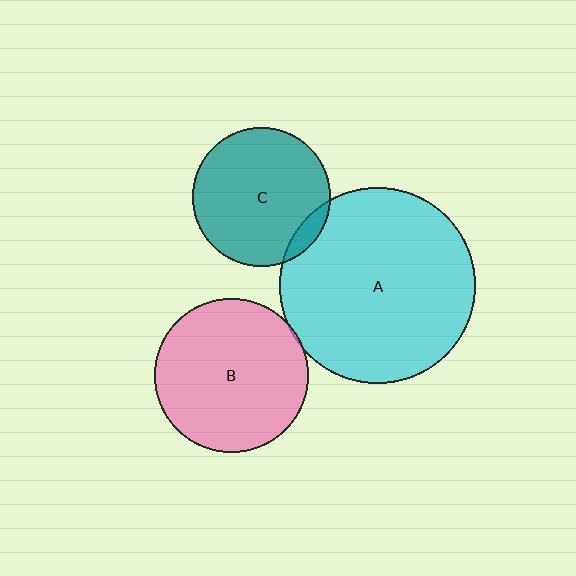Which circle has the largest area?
Circle A (cyan).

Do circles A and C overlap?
Yes.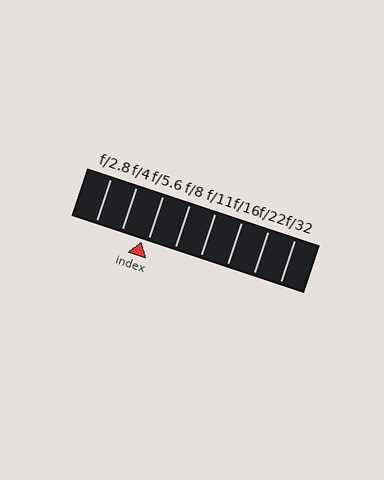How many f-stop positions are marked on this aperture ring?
There are 8 f-stop positions marked.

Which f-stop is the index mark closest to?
The index mark is closest to f/5.6.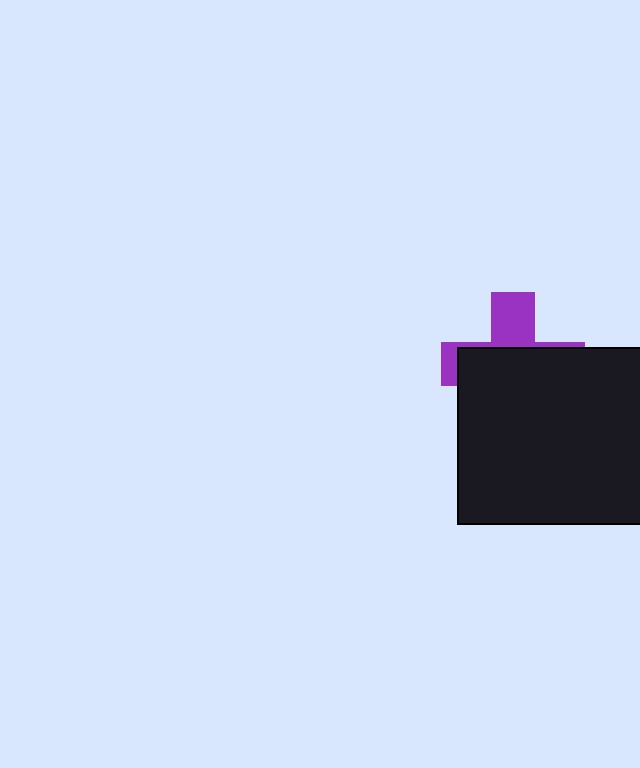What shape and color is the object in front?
The object in front is a black rectangle.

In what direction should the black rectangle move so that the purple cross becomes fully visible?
The black rectangle should move down. That is the shortest direction to clear the overlap and leave the purple cross fully visible.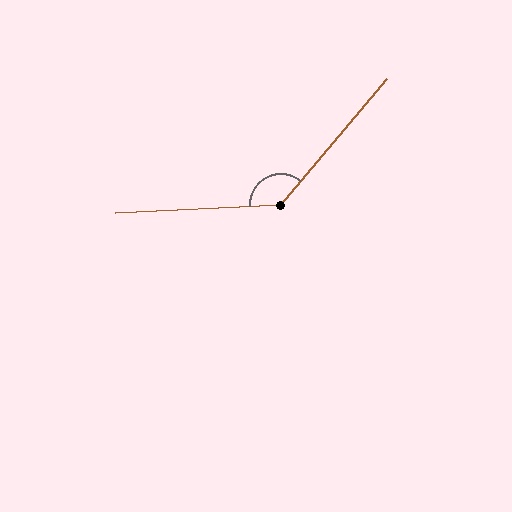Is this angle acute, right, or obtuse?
It is obtuse.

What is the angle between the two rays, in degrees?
Approximately 133 degrees.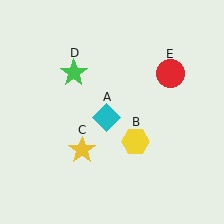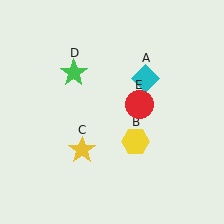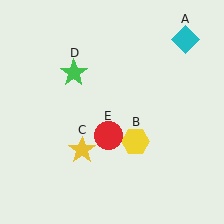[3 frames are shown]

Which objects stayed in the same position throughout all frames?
Yellow hexagon (object B) and yellow star (object C) and green star (object D) remained stationary.